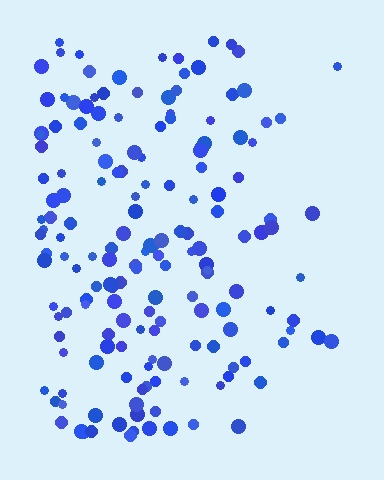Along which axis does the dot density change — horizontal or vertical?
Horizontal.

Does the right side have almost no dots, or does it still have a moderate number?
Still a moderate number, just noticeably fewer than the left.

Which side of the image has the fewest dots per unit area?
The right.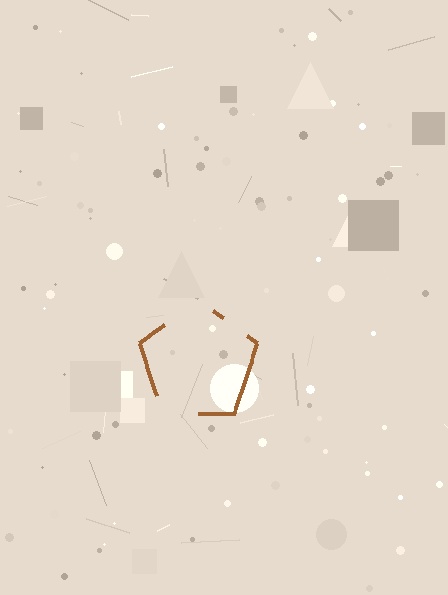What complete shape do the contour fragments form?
The contour fragments form a pentagon.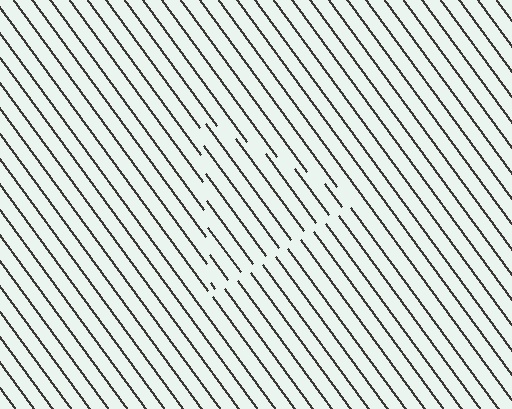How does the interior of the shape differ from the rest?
The interior of the shape contains the same grating, shifted by half a period — the contour is defined by the phase discontinuity where line-ends from the inner and outer gratings abut.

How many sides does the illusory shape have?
3 sides — the line-ends trace a triangle.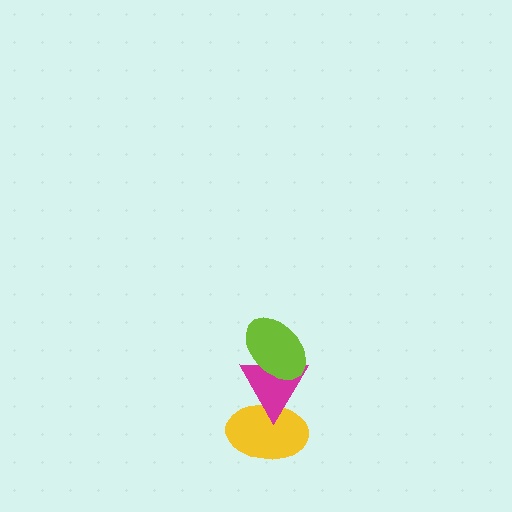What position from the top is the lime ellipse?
The lime ellipse is 1st from the top.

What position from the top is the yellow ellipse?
The yellow ellipse is 3rd from the top.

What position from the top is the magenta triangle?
The magenta triangle is 2nd from the top.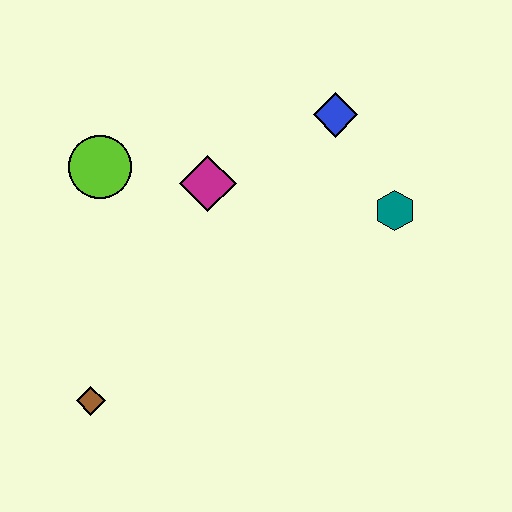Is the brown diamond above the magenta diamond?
No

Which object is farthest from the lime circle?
The teal hexagon is farthest from the lime circle.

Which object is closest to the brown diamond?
The lime circle is closest to the brown diamond.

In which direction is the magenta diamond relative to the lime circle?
The magenta diamond is to the right of the lime circle.